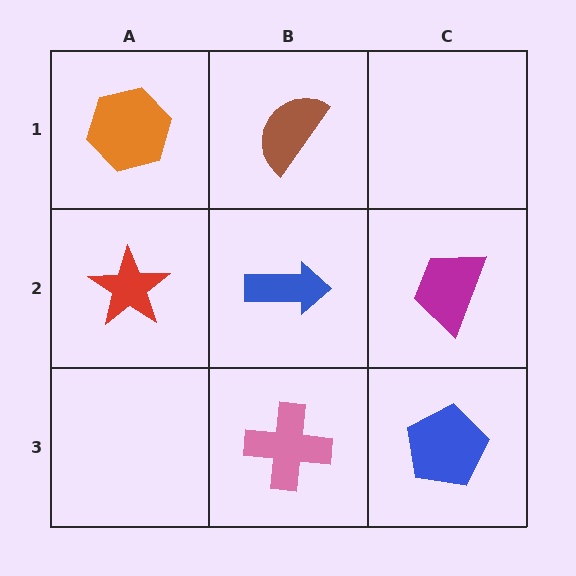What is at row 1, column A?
An orange hexagon.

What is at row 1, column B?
A brown semicircle.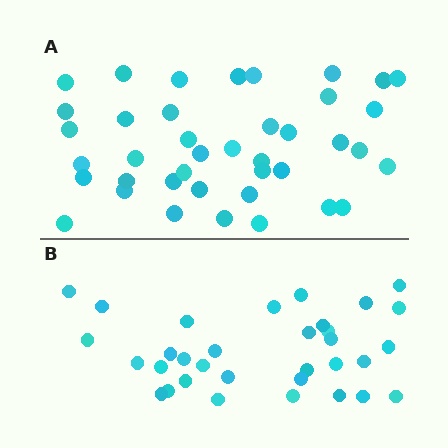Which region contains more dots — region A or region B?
Region A (the top region) has more dots.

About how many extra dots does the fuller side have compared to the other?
Region A has roughly 8 or so more dots than region B.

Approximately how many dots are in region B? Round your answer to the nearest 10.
About 30 dots. (The exact count is 33, which rounds to 30.)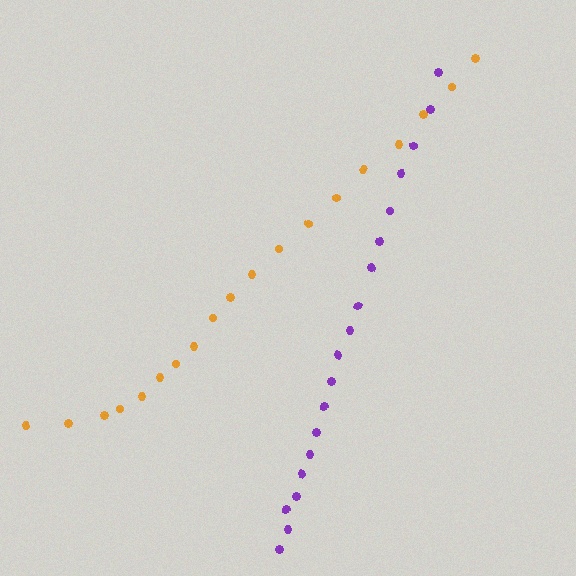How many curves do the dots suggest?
There are 2 distinct paths.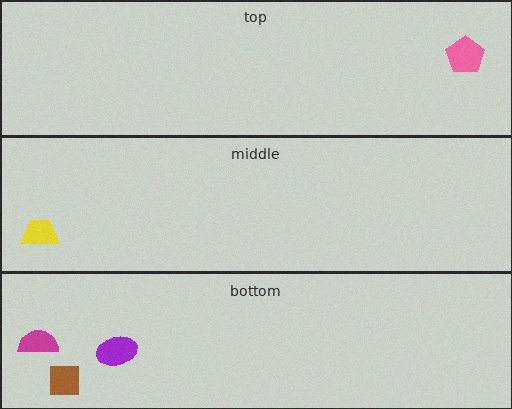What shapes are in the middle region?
The yellow trapezoid.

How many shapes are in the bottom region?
3.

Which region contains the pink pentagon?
The top region.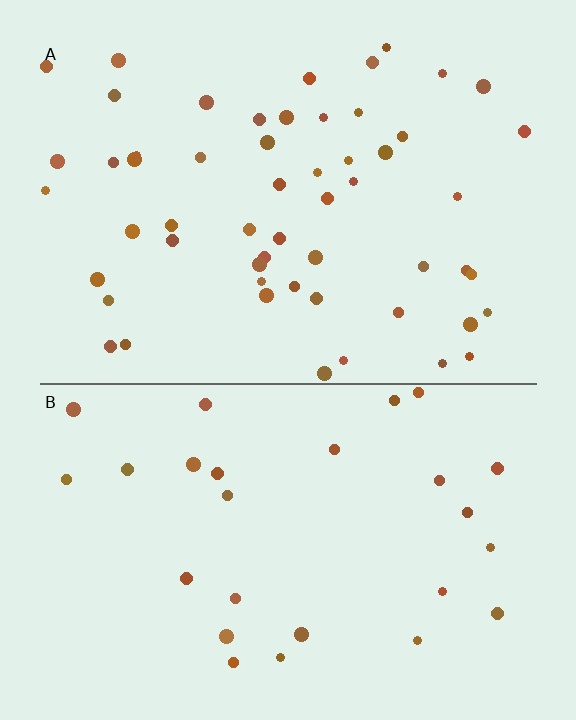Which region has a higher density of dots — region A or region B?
A (the top).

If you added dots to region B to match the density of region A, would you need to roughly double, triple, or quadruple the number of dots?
Approximately double.